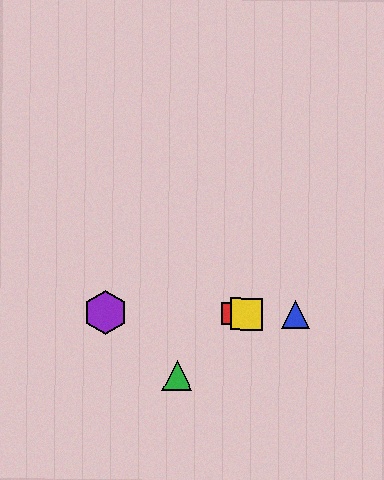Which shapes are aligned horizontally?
The red square, the blue triangle, the yellow square, the purple hexagon are aligned horizontally.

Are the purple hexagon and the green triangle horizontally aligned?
No, the purple hexagon is at y≈313 and the green triangle is at y≈375.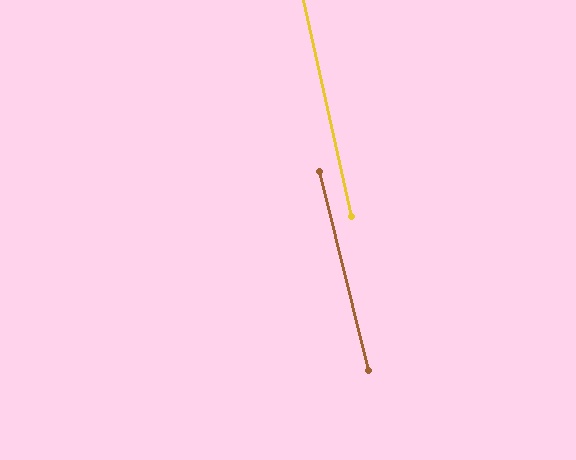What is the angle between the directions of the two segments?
Approximately 1 degree.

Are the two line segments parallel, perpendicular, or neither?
Parallel — their directions differ by only 1.4°.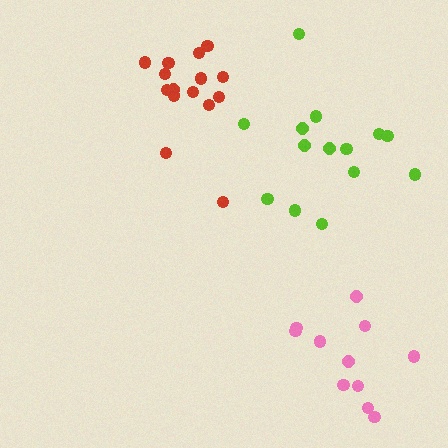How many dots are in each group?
Group 1: 15 dots, Group 2: 14 dots, Group 3: 11 dots (40 total).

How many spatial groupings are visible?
There are 3 spatial groupings.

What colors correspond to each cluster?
The clusters are colored: red, lime, pink.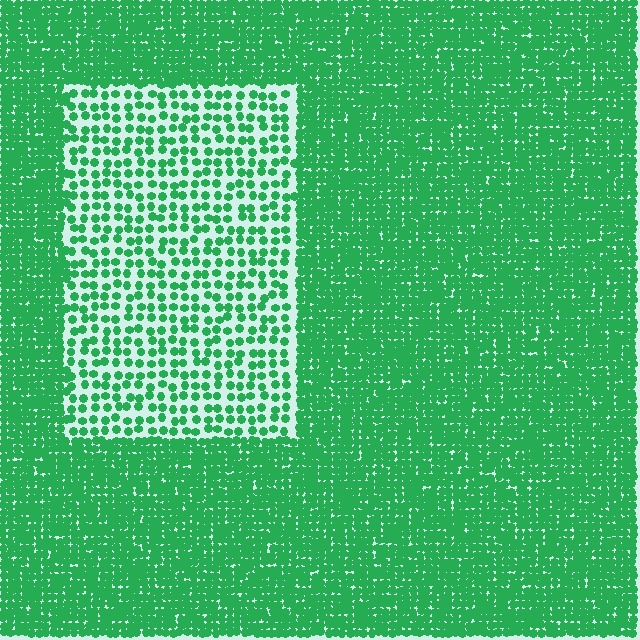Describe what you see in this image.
The image contains small green elements arranged at two different densities. A rectangle-shaped region is visible where the elements are less densely packed than the surrounding area.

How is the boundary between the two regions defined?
The boundary is defined by a change in element density (approximately 2.5x ratio). All elements are the same color, size, and shape.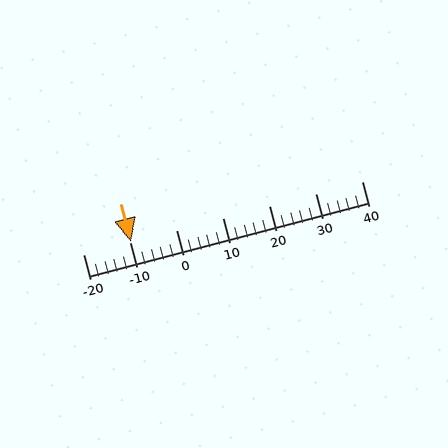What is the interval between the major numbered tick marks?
The major tick marks are spaced 10 units apart.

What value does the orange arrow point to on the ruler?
The orange arrow points to approximately -10.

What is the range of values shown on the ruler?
The ruler shows values from -20 to 40.